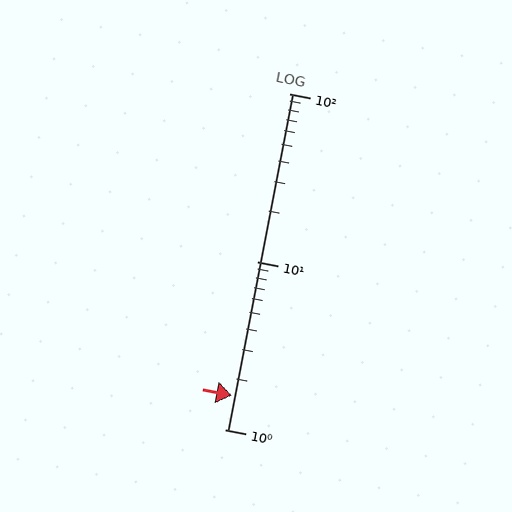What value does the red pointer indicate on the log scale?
The pointer indicates approximately 1.6.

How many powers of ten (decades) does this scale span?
The scale spans 2 decades, from 1 to 100.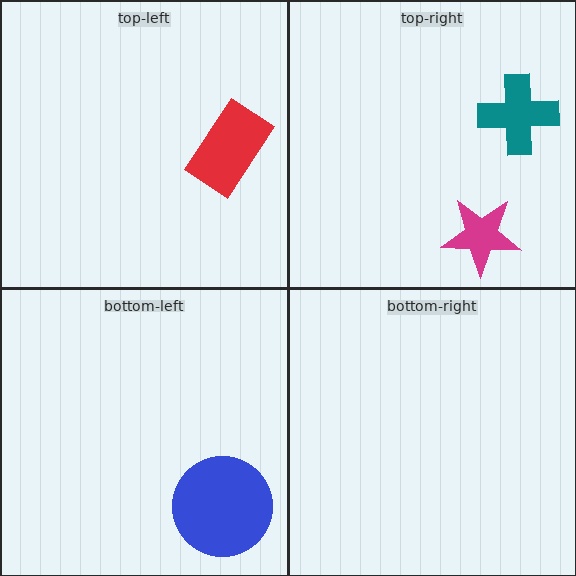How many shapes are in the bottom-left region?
1.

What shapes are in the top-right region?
The teal cross, the magenta star.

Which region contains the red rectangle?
The top-left region.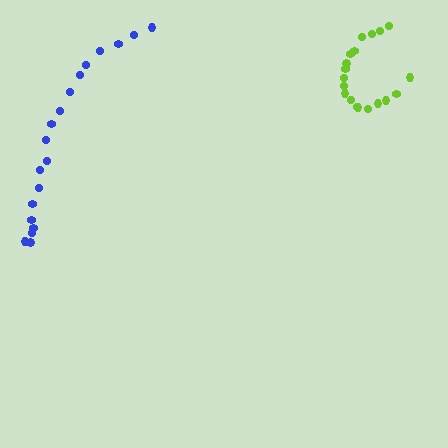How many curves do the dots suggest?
There are 2 distinct paths.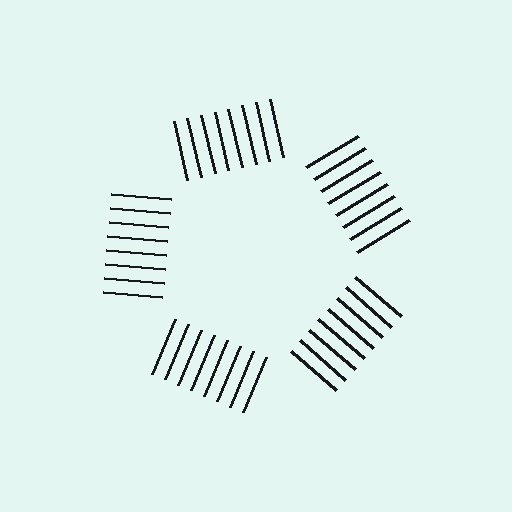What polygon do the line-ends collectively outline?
An illusory pentagon — the line segments terminate on its edges but no continuous stroke is drawn.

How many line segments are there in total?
40 — 8 along each of the 5 edges.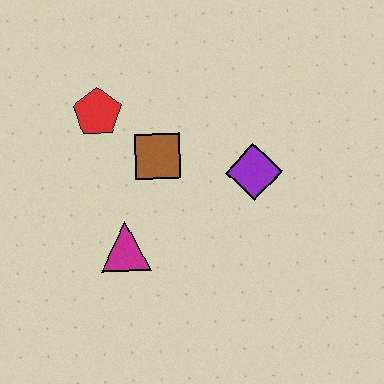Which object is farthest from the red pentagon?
The purple diamond is farthest from the red pentagon.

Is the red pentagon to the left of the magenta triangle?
Yes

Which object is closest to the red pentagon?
The brown square is closest to the red pentagon.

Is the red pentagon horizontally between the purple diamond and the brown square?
No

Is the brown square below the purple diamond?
No